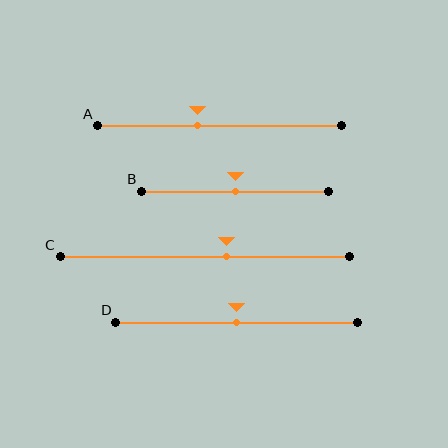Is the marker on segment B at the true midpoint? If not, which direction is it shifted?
Yes, the marker on segment B is at the true midpoint.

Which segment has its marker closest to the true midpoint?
Segment B has its marker closest to the true midpoint.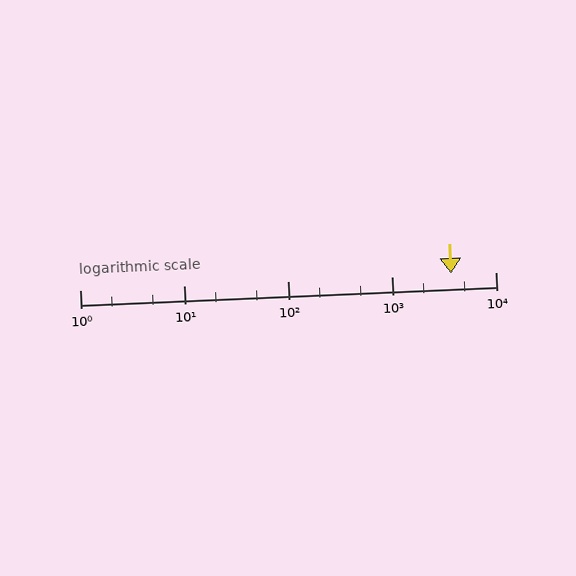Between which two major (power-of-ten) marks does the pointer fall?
The pointer is between 1000 and 10000.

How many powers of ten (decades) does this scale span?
The scale spans 4 decades, from 1 to 10000.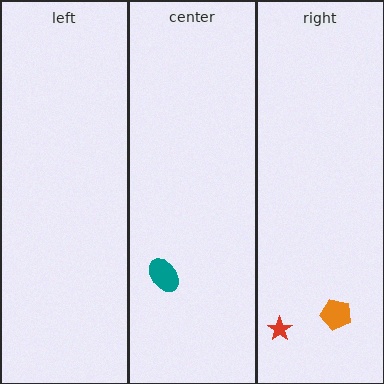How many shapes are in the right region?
2.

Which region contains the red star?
The right region.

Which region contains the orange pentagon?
The right region.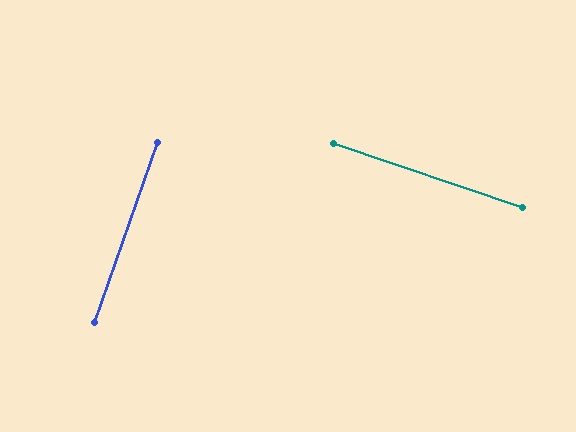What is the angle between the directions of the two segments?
Approximately 90 degrees.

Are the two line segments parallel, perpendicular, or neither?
Perpendicular — they meet at approximately 90°.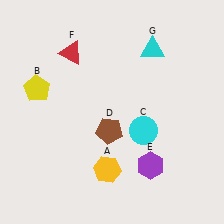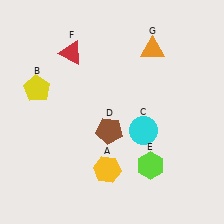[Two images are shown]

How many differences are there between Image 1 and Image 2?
There are 2 differences between the two images.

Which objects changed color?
E changed from purple to lime. G changed from cyan to orange.